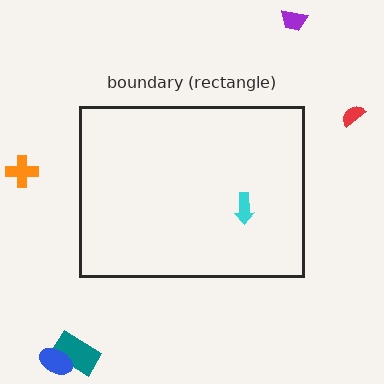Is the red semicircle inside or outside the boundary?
Outside.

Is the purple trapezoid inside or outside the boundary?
Outside.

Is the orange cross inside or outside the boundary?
Outside.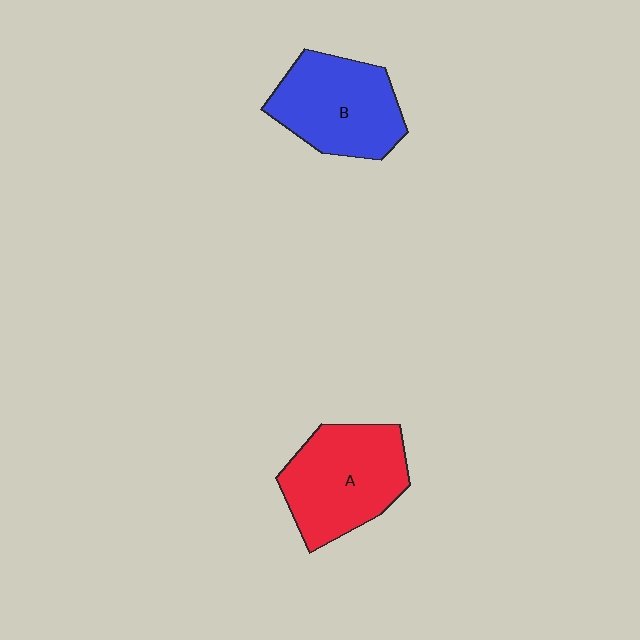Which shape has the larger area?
Shape A (red).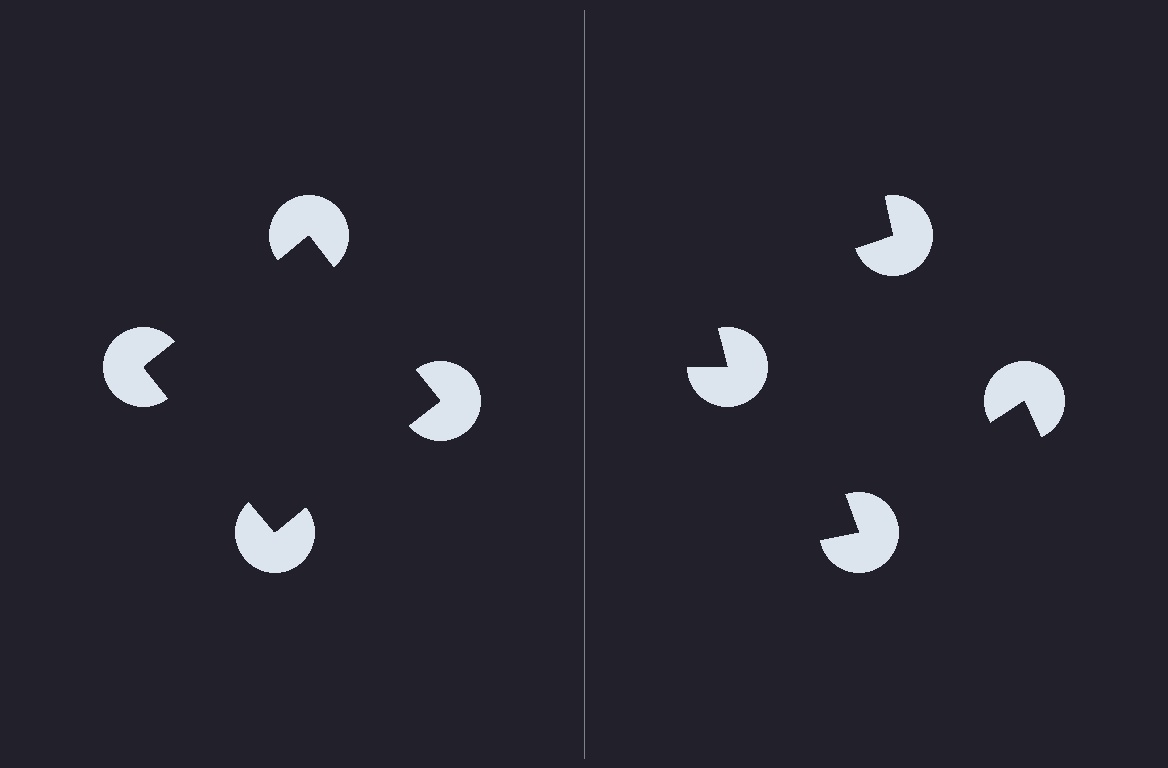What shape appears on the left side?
An illusory square.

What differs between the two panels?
The pac-man discs are positioned identically on both sides; only the wedge orientations differ. On the left they align to a square; on the right they are misaligned.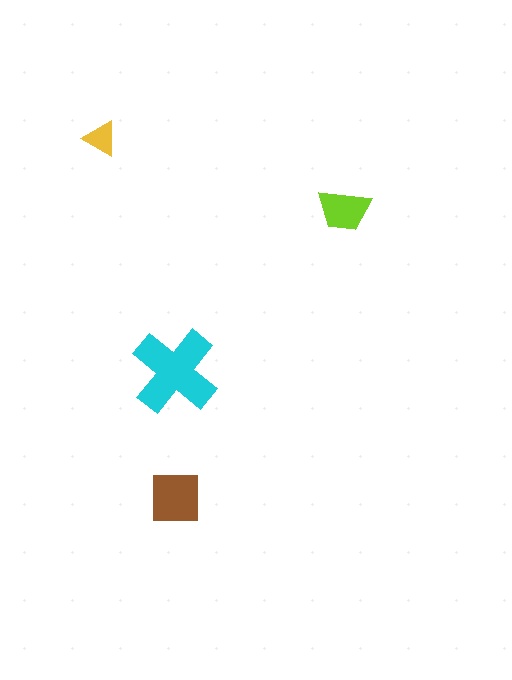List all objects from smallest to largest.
The yellow triangle, the lime trapezoid, the brown square, the cyan cross.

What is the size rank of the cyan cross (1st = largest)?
1st.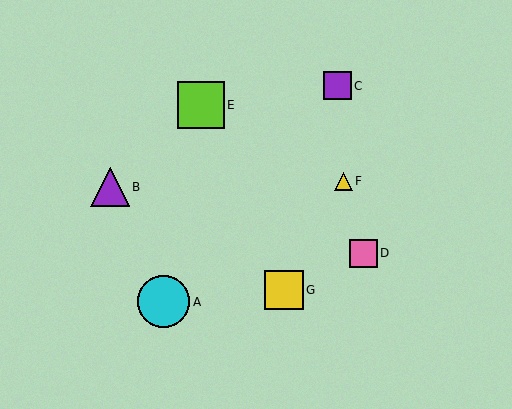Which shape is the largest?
The cyan circle (labeled A) is the largest.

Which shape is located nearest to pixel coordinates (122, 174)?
The purple triangle (labeled B) at (110, 187) is nearest to that location.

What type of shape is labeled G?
Shape G is a yellow square.